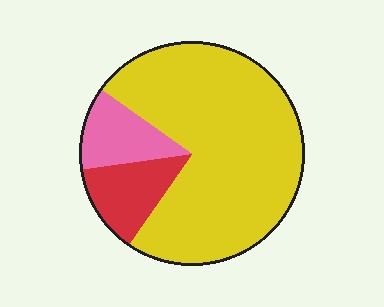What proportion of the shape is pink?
Pink takes up less than a sixth of the shape.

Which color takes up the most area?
Yellow, at roughly 75%.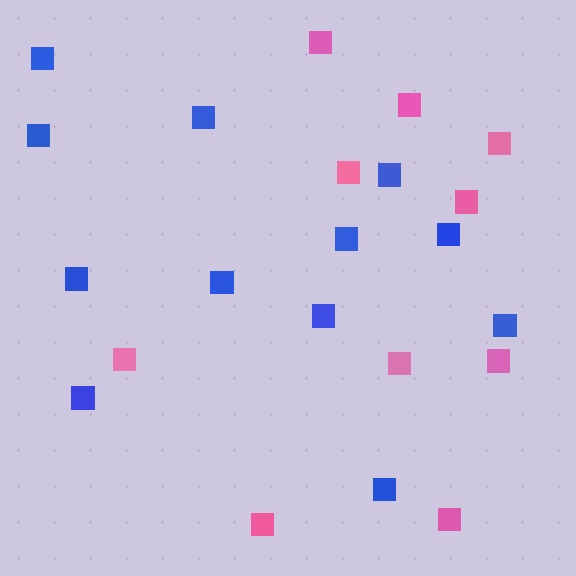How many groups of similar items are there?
There are 2 groups: one group of pink squares (10) and one group of blue squares (12).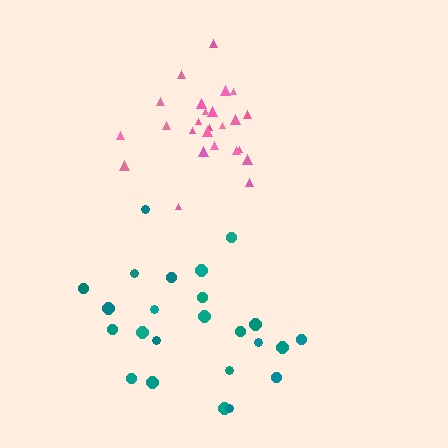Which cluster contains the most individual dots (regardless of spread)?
Pink (25).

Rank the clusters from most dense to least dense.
pink, teal.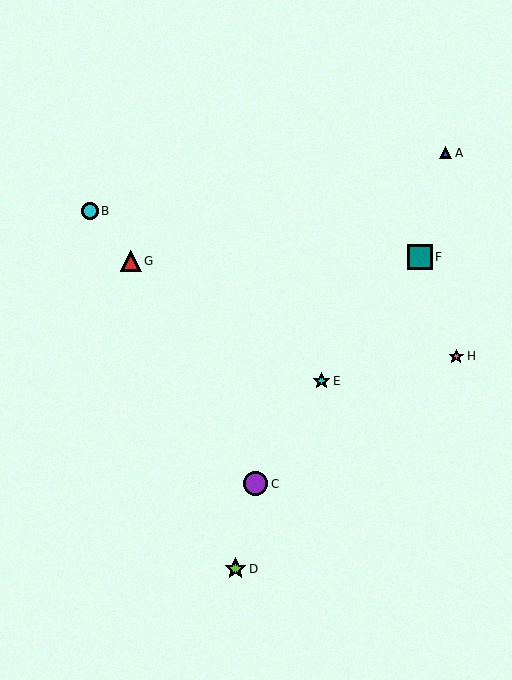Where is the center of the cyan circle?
The center of the cyan circle is at (90, 211).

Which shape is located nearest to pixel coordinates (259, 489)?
The purple circle (labeled C) at (256, 484) is nearest to that location.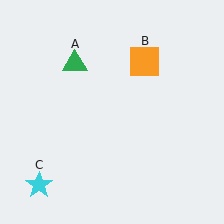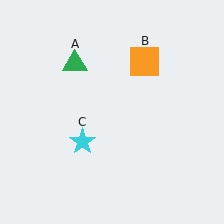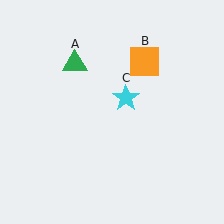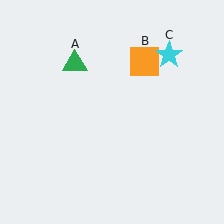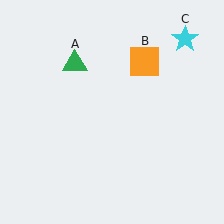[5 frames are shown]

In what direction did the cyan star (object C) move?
The cyan star (object C) moved up and to the right.